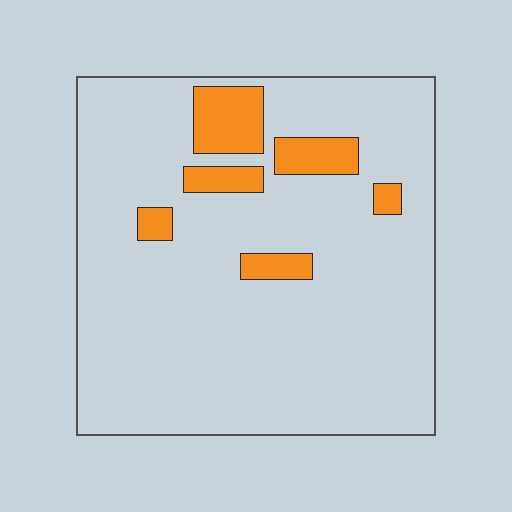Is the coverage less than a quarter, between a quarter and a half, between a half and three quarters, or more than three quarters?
Less than a quarter.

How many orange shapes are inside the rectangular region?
6.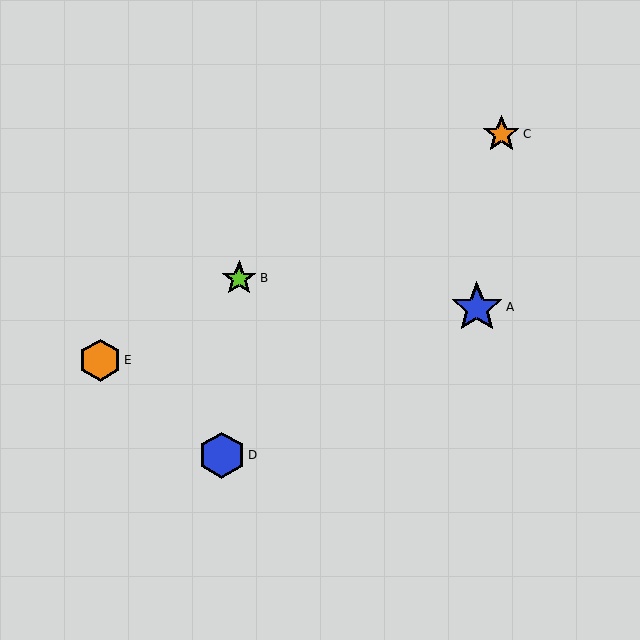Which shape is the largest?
The blue star (labeled A) is the largest.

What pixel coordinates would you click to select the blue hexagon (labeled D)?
Click at (222, 455) to select the blue hexagon D.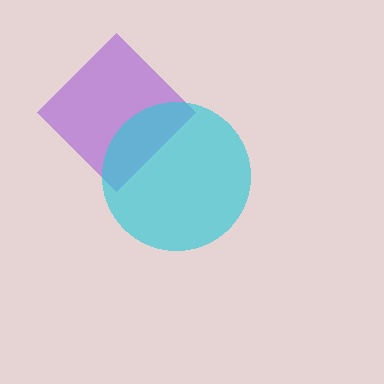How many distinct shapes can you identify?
There are 2 distinct shapes: a purple diamond, a cyan circle.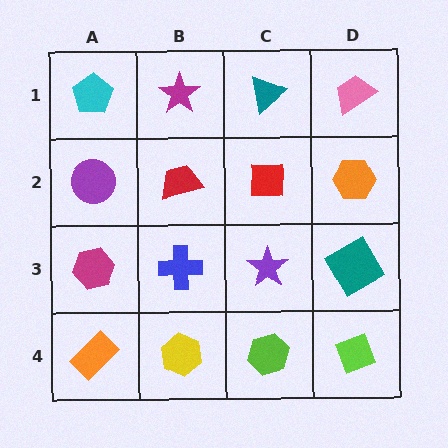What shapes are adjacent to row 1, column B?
A red trapezoid (row 2, column B), a cyan pentagon (row 1, column A), a teal triangle (row 1, column C).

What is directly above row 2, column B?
A magenta star.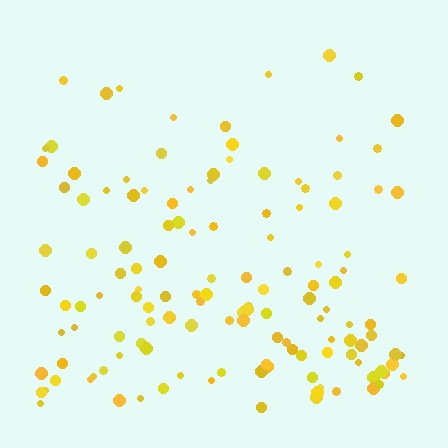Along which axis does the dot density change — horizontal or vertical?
Vertical.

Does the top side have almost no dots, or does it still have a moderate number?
Still a moderate number, just noticeably fewer than the bottom.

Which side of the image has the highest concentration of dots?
The bottom.